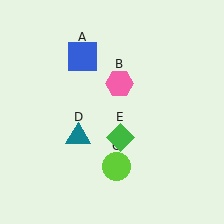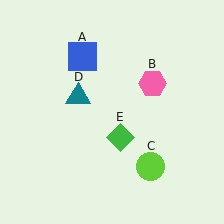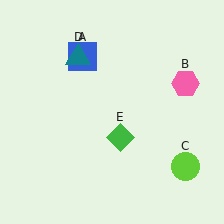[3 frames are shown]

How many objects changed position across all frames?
3 objects changed position: pink hexagon (object B), lime circle (object C), teal triangle (object D).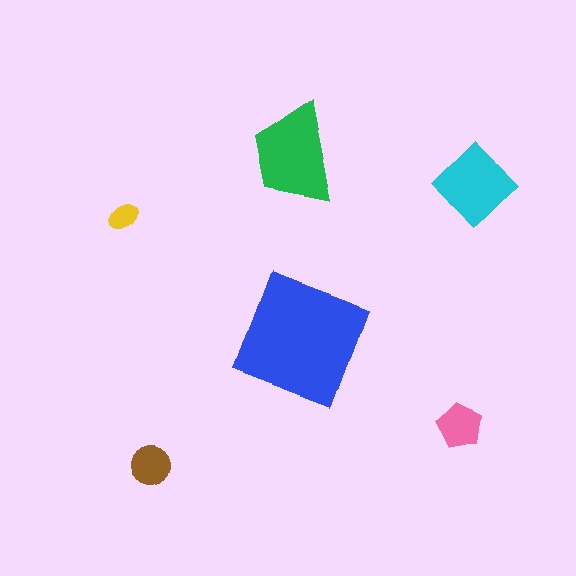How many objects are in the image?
There are 6 objects in the image.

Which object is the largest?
The blue square.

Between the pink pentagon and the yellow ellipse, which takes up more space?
The pink pentagon.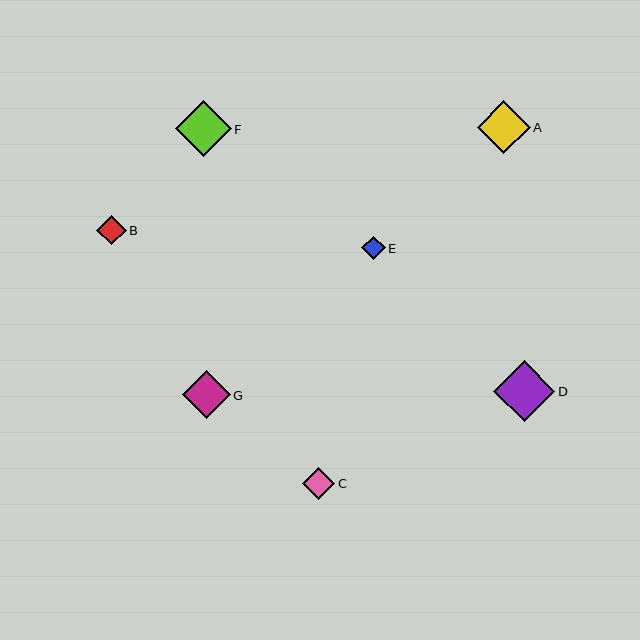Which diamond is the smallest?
Diamond E is the smallest with a size of approximately 24 pixels.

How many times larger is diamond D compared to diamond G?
Diamond D is approximately 1.3 times the size of diamond G.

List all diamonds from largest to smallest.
From largest to smallest: D, F, A, G, C, B, E.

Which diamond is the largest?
Diamond D is the largest with a size of approximately 61 pixels.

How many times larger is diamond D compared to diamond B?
Diamond D is approximately 2.1 times the size of diamond B.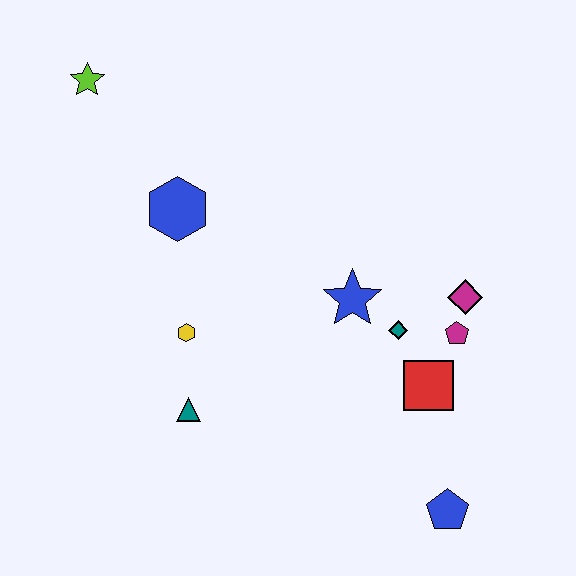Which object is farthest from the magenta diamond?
The lime star is farthest from the magenta diamond.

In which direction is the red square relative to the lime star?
The red square is to the right of the lime star.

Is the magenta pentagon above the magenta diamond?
No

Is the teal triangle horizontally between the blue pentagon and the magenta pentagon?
No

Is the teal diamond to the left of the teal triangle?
No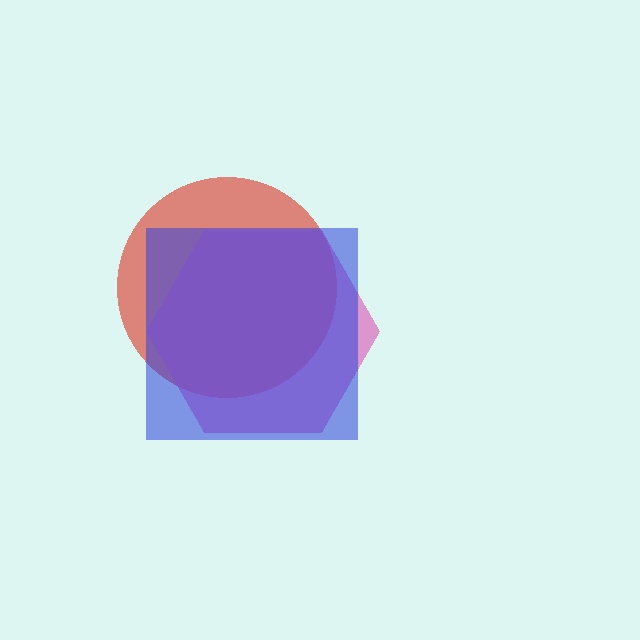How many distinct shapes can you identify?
There are 3 distinct shapes: a red circle, a pink hexagon, a blue square.